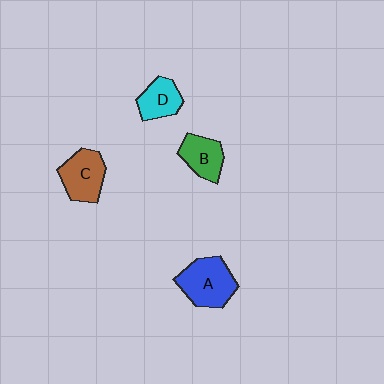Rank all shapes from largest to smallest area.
From largest to smallest: A (blue), C (brown), B (green), D (cyan).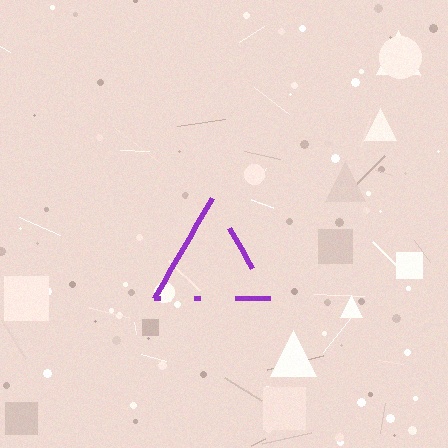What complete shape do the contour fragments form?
The contour fragments form a triangle.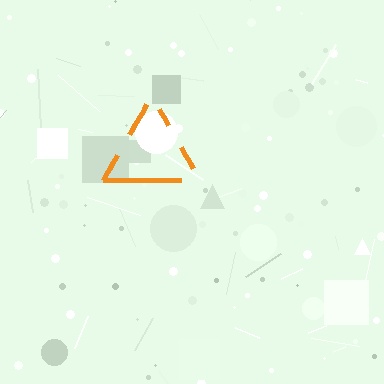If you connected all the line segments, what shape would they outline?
They would outline a triangle.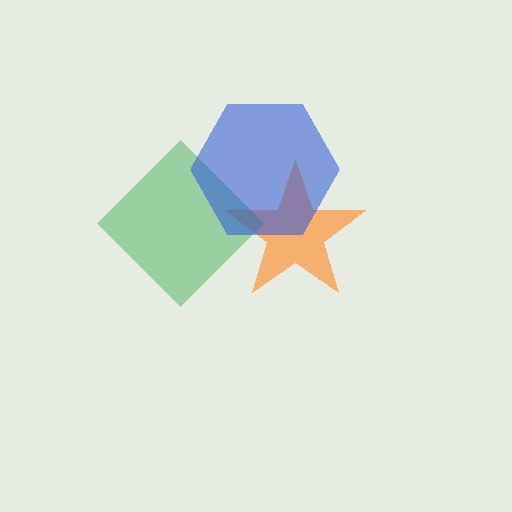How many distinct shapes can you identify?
There are 3 distinct shapes: an orange star, a green diamond, a blue hexagon.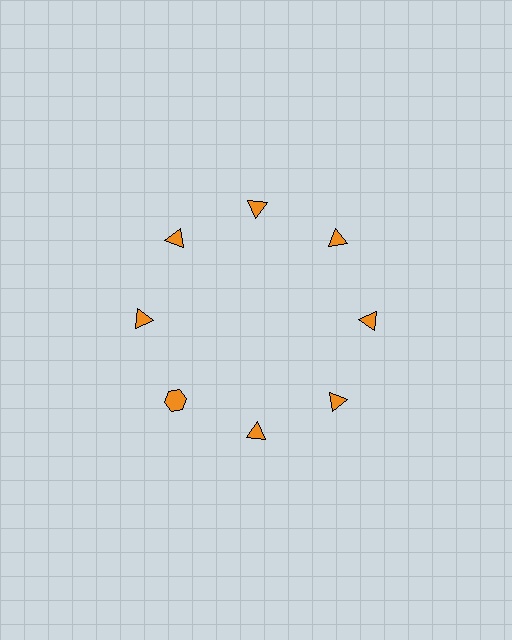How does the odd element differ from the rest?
It has a different shape: hexagon instead of triangle.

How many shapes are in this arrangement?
There are 8 shapes arranged in a ring pattern.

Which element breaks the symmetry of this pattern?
The orange hexagon at roughly the 8 o'clock position breaks the symmetry. All other shapes are orange triangles.